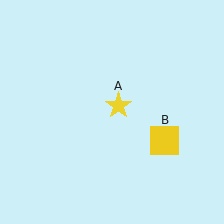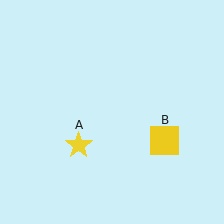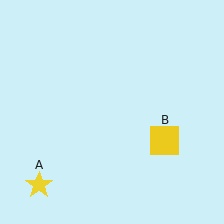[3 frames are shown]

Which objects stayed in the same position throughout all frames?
Yellow square (object B) remained stationary.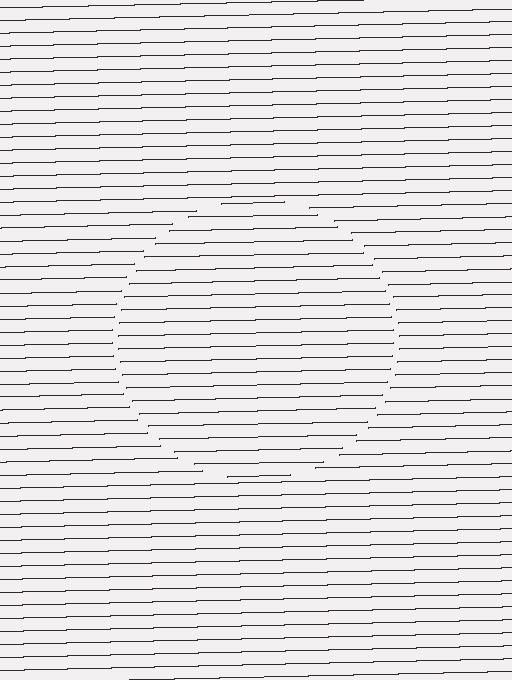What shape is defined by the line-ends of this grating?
An illusory circle. The interior of the shape contains the same grating, shifted by half a period — the contour is defined by the phase discontinuity where line-ends from the inner and outer gratings abut.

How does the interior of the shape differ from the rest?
The interior of the shape contains the same grating, shifted by half a period — the contour is defined by the phase discontinuity where line-ends from the inner and outer gratings abut.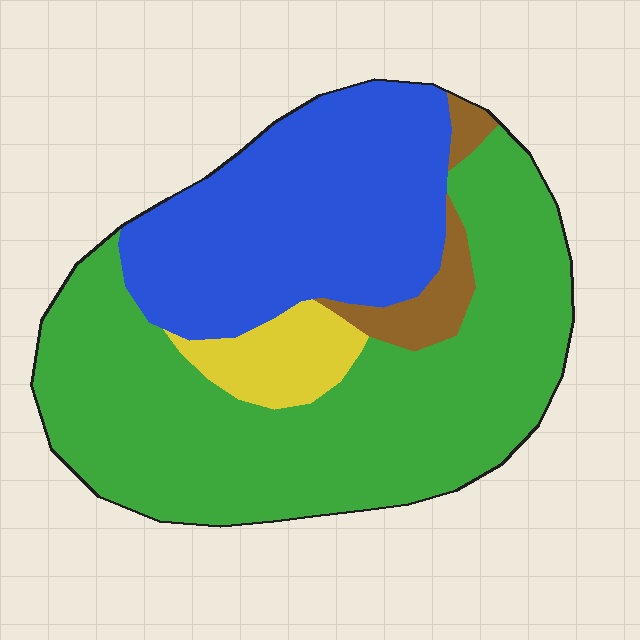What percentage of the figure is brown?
Brown covers about 5% of the figure.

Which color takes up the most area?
Green, at roughly 55%.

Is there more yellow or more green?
Green.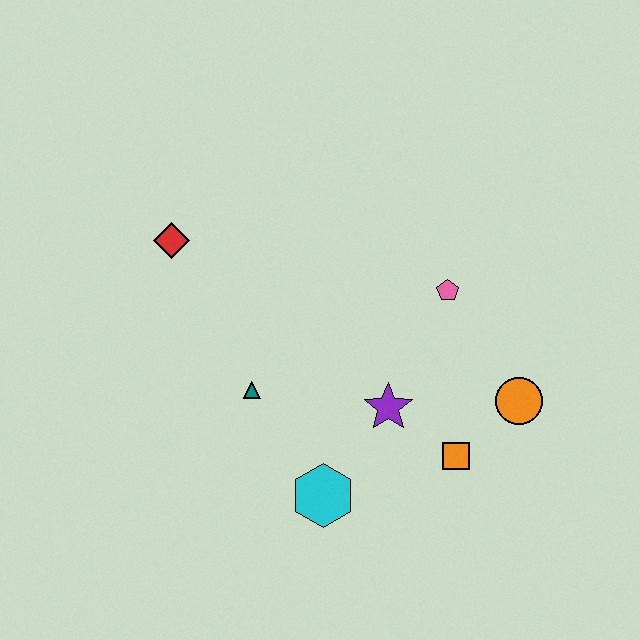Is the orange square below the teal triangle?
Yes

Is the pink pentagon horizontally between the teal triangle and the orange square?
Yes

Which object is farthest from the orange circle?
The red diamond is farthest from the orange circle.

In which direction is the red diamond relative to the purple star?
The red diamond is to the left of the purple star.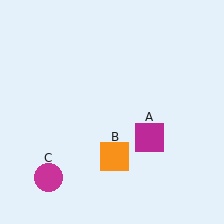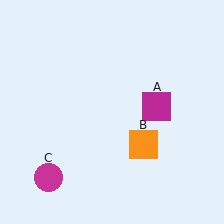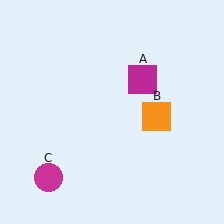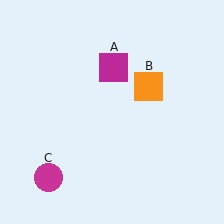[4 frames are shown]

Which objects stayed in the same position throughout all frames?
Magenta circle (object C) remained stationary.